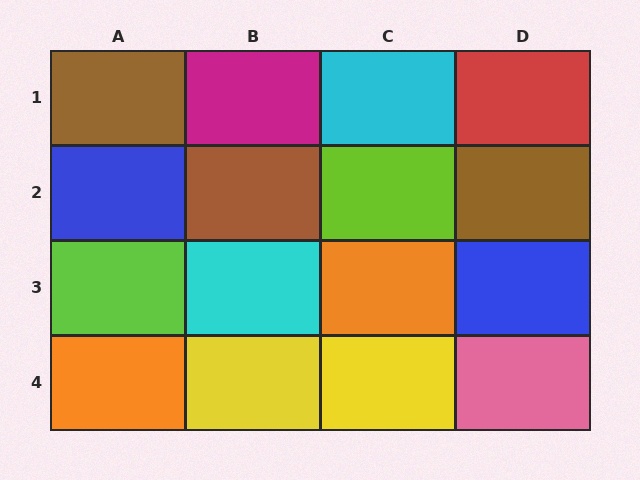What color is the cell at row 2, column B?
Brown.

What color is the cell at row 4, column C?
Yellow.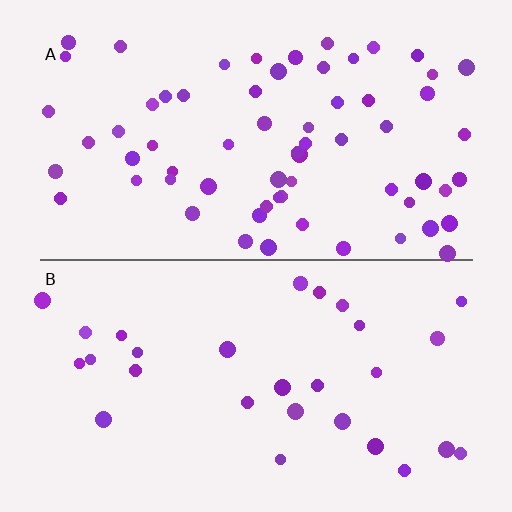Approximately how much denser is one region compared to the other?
Approximately 2.3× — region A over region B.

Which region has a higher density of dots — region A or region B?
A (the top).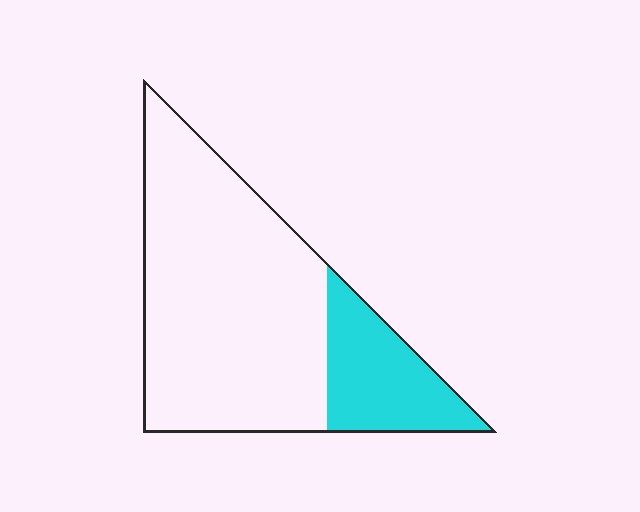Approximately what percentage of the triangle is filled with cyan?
Approximately 25%.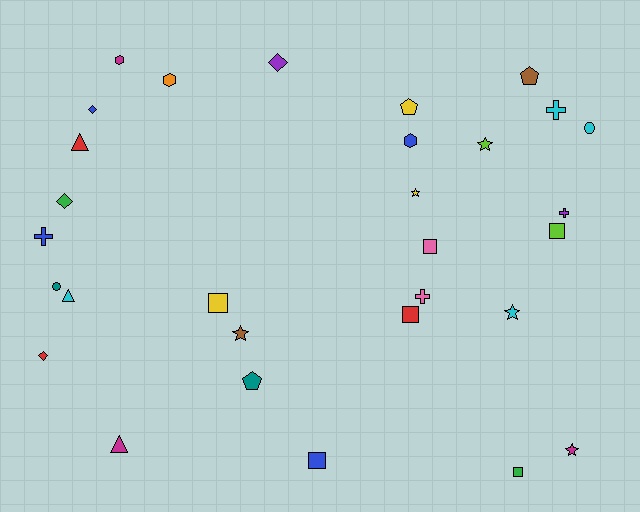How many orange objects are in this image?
There is 1 orange object.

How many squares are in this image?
There are 6 squares.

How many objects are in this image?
There are 30 objects.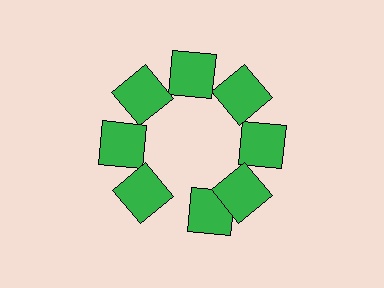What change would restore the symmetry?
The symmetry would be restored by rotating it back into even spacing with its neighbors so that all 8 squares sit at equal angles and equal distance from the center.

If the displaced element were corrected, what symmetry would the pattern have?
It would have 8-fold rotational symmetry — the pattern would map onto itself every 45 degrees.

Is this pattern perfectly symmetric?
No. The 8 green squares are arranged in a ring, but one element near the 6 o'clock position is rotated out of alignment along the ring, breaking the 8-fold rotational symmetry.